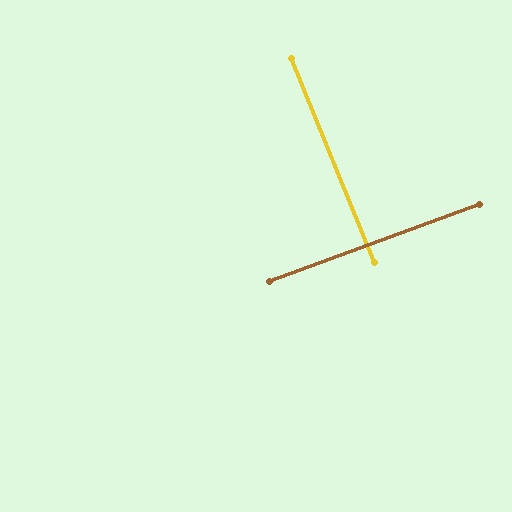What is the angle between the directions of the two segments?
Approximately 88 degrees.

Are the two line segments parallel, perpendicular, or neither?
Perpendicular — they meet at approximately 88°.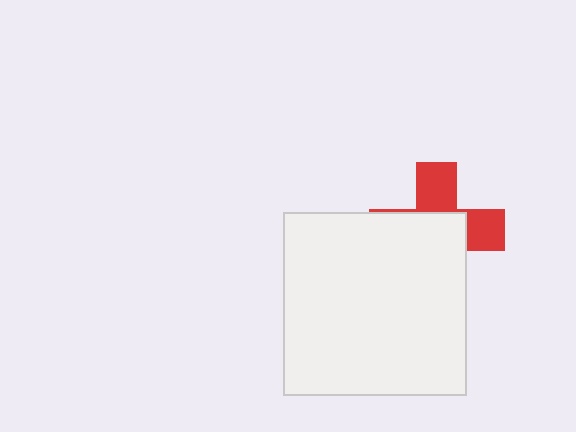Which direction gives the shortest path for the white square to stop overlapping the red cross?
Moving toward the lower-left gives the shortest separation.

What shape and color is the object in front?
The object in front is a white square.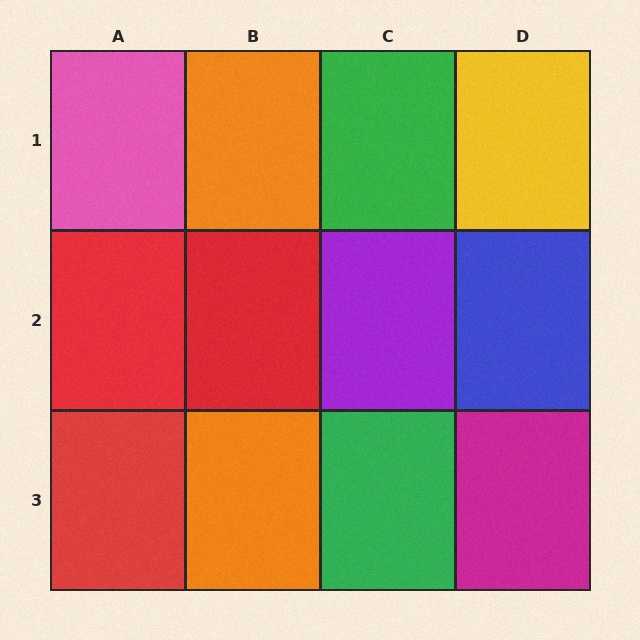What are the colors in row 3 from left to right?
Red, orange, green, magenta.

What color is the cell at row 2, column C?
Purple.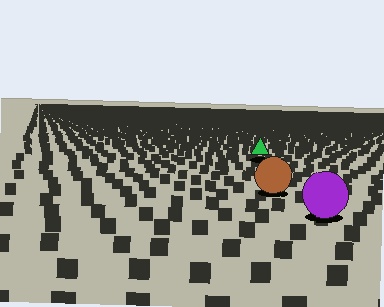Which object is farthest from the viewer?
The green triangle is farthest from the viewer. It appears smaller and the ground texture around it is denser.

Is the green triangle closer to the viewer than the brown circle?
No. The brown circle is closer — you can tell from the texture gradient: the ground texture is coarser near it.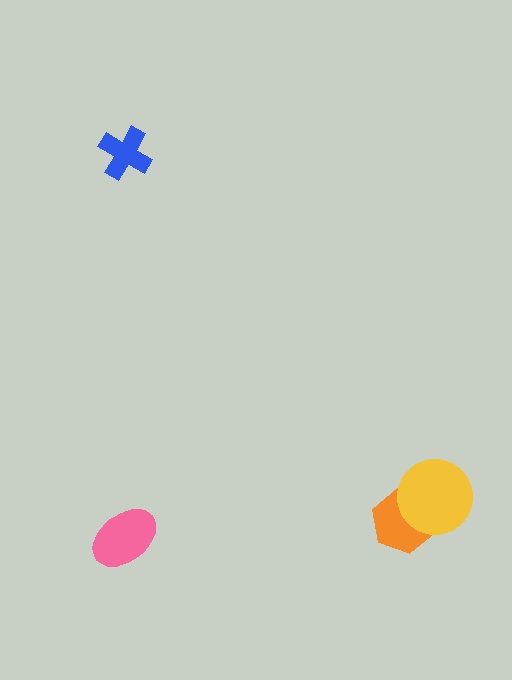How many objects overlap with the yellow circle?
1 object overlaps with the yellow circle.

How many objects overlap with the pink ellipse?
0 objects overlap with the pink ellipse.